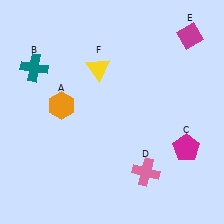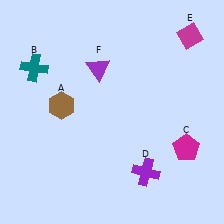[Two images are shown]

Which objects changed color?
A changed from orange to brown. D changed from pink to purple. F changed from yellow to purple.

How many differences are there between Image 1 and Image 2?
There are 3 differences between the two images.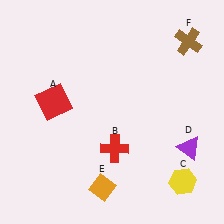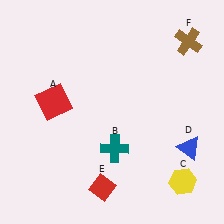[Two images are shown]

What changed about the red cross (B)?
In Image 1, B is red. In Image 2, it changed to teal.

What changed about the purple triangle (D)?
In Image 1, D is purple. In Image 2, it changed to blue.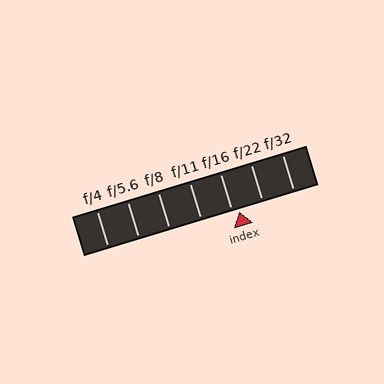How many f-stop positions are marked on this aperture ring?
There are 7 f-stop positions marked.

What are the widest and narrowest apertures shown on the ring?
The widest aperture shown is f/4 and the narrowest is f/32.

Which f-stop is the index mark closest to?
The index mark is closest to f/16.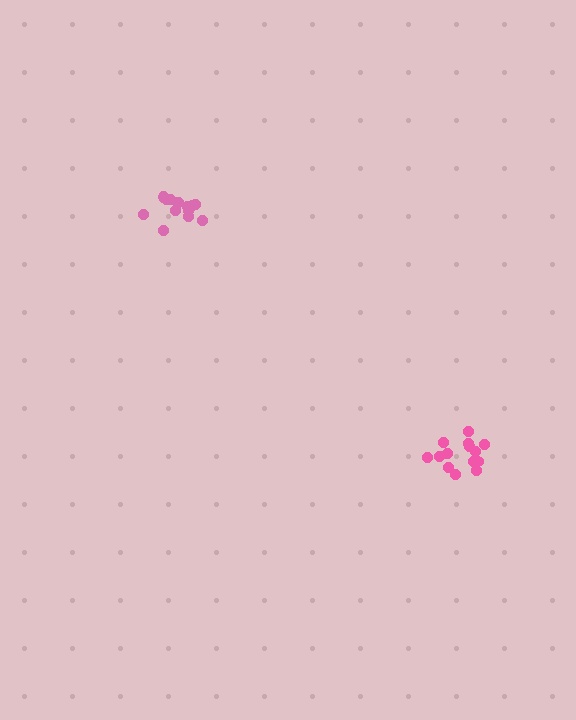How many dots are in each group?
Group 1: 13 dots, Group 2: 14 dots (27 total).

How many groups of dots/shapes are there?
There are 2 groups.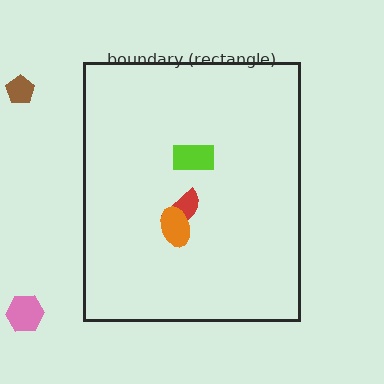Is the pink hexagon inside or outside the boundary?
Outside.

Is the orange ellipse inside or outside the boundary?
Inside.